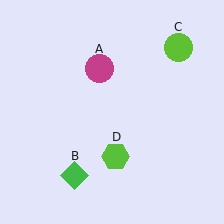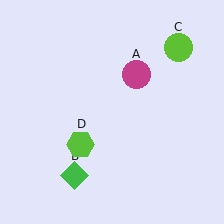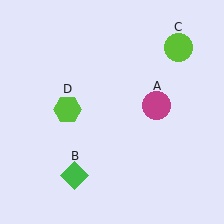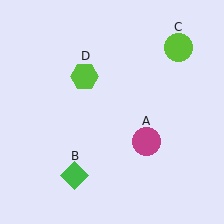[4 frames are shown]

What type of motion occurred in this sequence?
The magenta circle (object A), lime hexagon (object D) rotated clockwise around the center of the scene.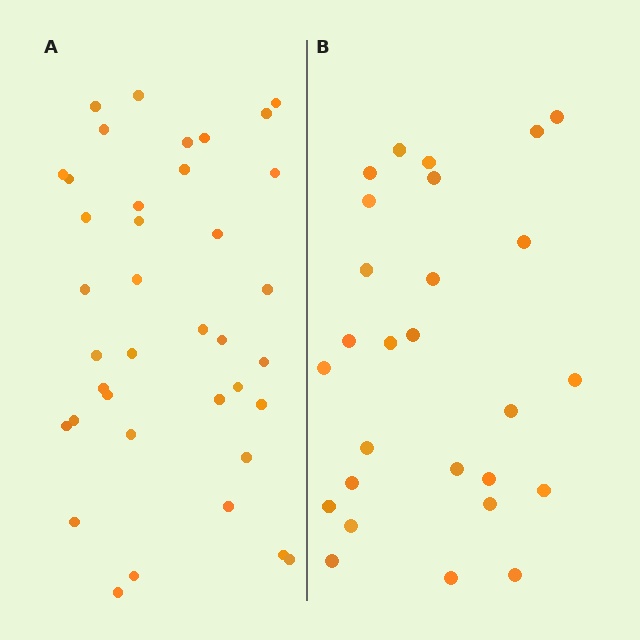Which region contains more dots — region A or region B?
Region A (the left region) has more dots.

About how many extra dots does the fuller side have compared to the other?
Region A has roughly 12 or so more dots than region B.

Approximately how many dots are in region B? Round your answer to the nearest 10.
About 30 dots. (The exact count is 27, which rounds to 30.)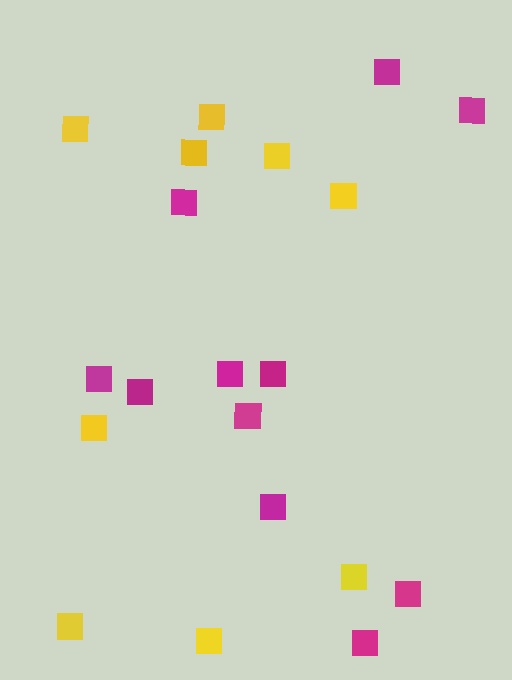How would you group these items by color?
There are 2 groups: one group of yellow squares (9) and one group of magenta squares (11).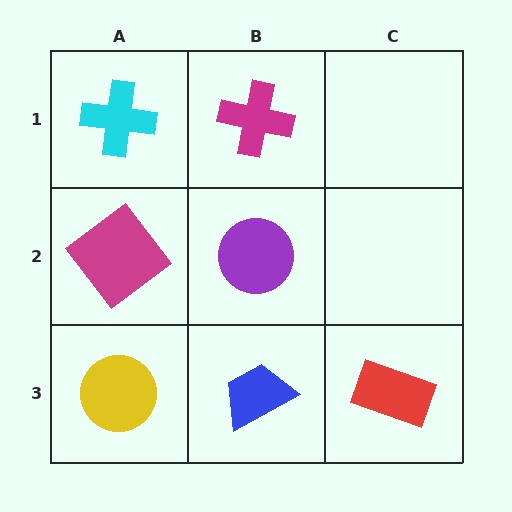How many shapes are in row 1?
2 shapes.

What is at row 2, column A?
A magenta diamond.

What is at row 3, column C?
A red rectangle.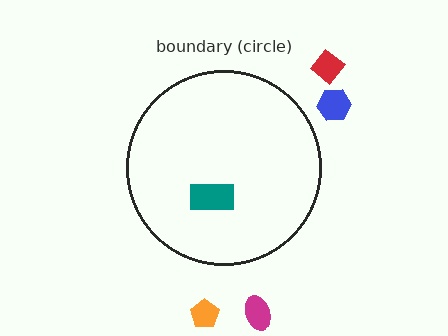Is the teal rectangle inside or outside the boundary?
Inside.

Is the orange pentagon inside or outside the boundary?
Outside.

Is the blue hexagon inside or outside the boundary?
Outside.